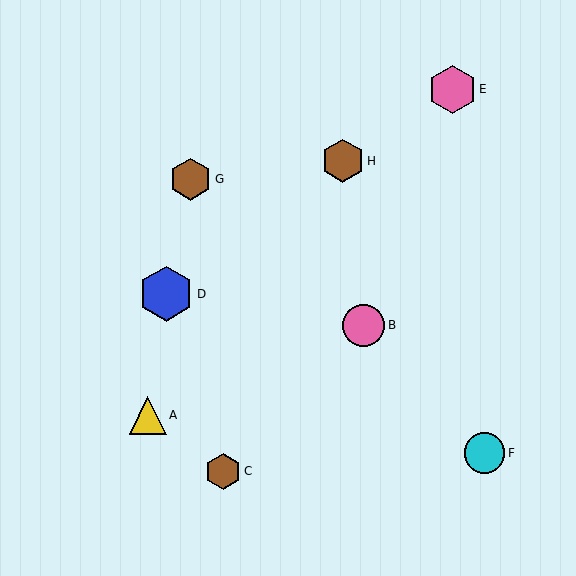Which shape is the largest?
The blue hexagon (labeled D) is the largest.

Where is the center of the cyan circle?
The center of the cyan circle is at (484, 453).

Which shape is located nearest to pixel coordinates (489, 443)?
The cyan circle (labeled F) at (484, 453) is nearest to that location.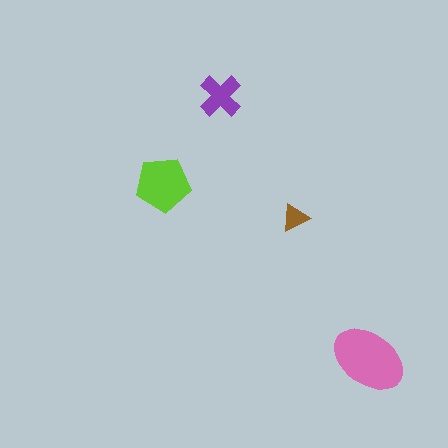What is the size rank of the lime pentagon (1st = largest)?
2nd.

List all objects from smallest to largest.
The brown triangle, the purple cross, the lime pentagon, the pink ellipse.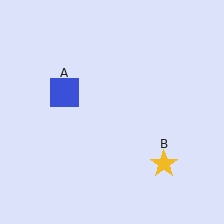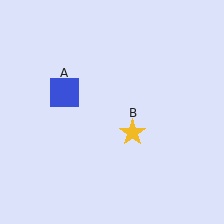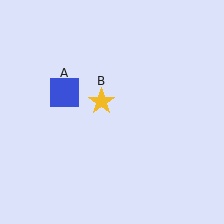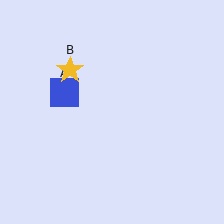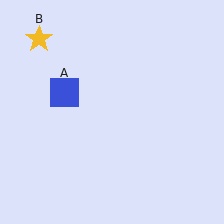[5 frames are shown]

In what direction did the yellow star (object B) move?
The yellow star (object B) moved up and to the left.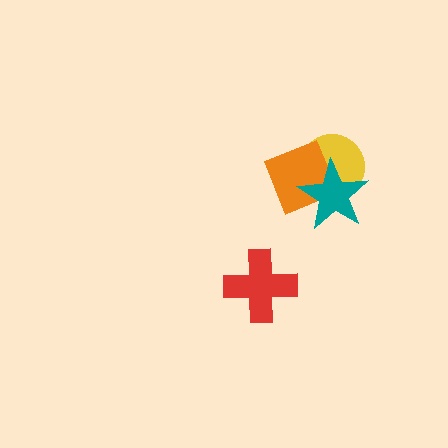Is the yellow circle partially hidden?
Yes, it is partially covered by another shape.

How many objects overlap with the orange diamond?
2 objects overlap with the orange diamond.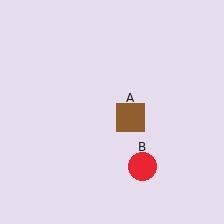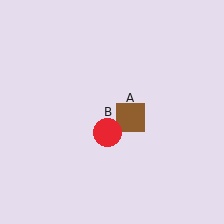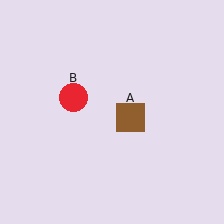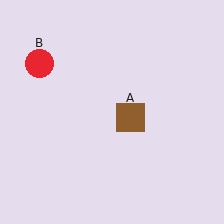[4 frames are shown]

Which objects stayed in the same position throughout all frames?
Brown square (object A) remained stationary.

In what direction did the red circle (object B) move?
The red circle (object B) moved up and to the left.